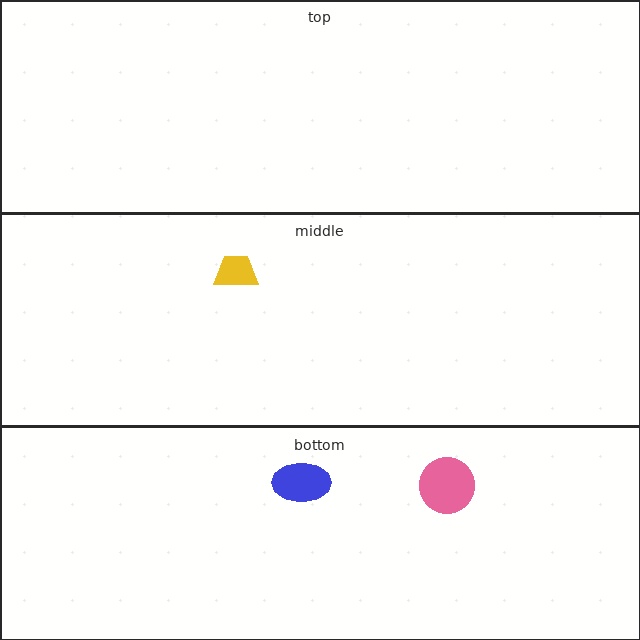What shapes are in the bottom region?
The pink circle, the blue ellipse.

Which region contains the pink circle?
The bottom region.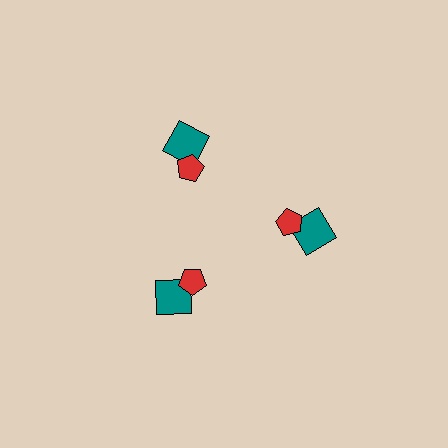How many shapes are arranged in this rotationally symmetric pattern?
There are 6 shapes, arranged in 3 groups of 2.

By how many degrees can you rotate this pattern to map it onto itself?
The pattern maps onto itself every 120 degrees of rotation.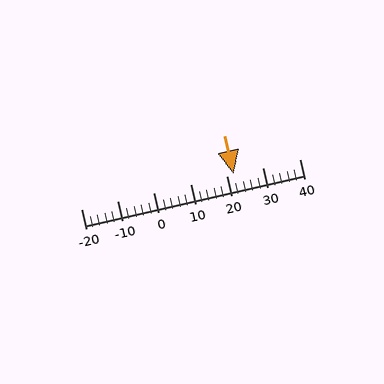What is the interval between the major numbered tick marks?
The major tick marks are spaced 10 units apart.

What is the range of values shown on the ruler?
The ruler shows values from -20 to 40.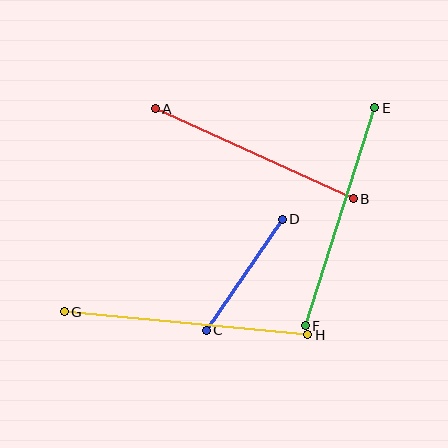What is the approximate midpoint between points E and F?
The midpoint is at approximately (340, 217) pixels.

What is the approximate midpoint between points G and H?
The midpoint is at approximately (186, 323) pixels.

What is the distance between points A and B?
The distance is approximately 217 pixels.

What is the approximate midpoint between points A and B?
The midpoint is at approximately (254, 154) pixels.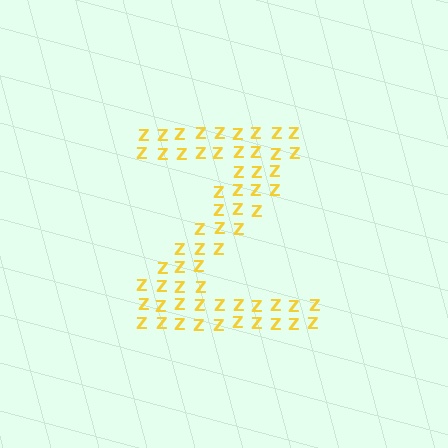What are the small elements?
The small elements are letter Z's.